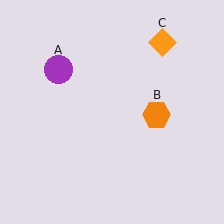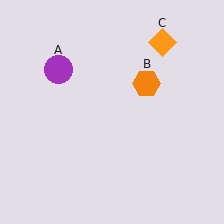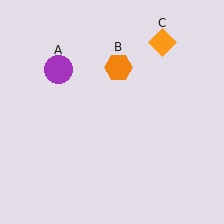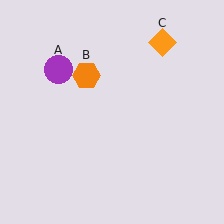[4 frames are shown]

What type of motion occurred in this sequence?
The orange hexagon (object B) rotated counterclockwise around the center of the scene.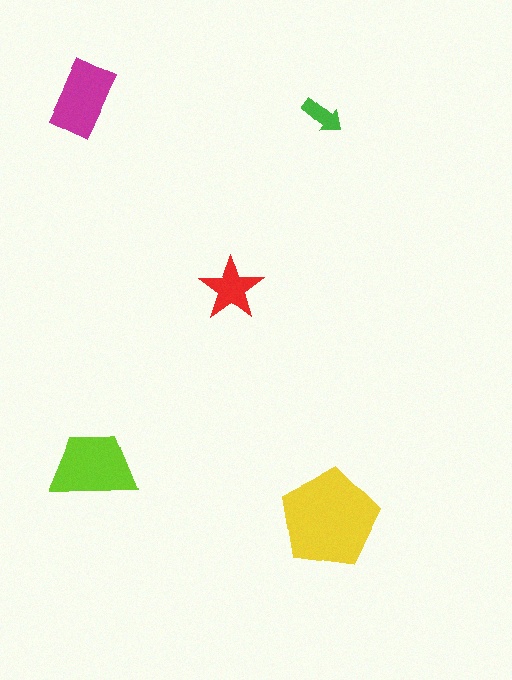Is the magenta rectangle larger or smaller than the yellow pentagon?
Smaller.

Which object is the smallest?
The green arrow.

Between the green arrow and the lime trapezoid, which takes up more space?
The lime trapezoid.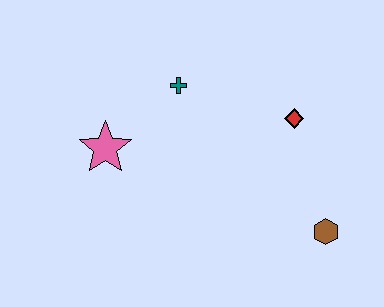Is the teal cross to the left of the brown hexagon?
Yes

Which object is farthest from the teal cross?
The brown hexagon is farthest from the teal cross.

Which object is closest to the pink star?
The teal cross is closest to the pink star.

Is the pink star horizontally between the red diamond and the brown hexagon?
No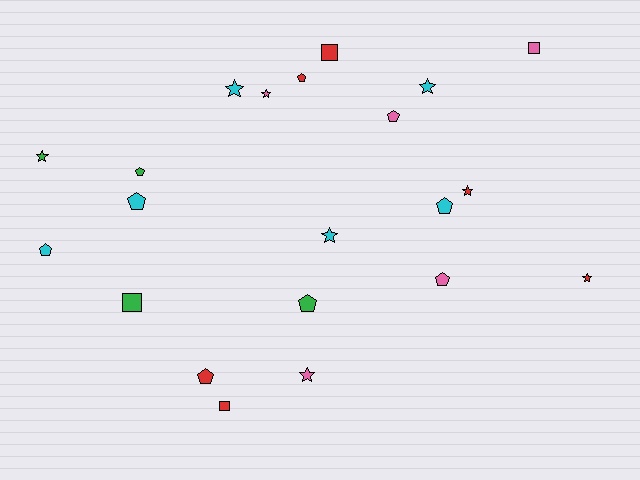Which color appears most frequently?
Cyan, with 6 objects.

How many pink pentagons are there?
There are 2 pink pentagons.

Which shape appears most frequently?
Pentagon, with 9 objects.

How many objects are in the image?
There are 21 objects.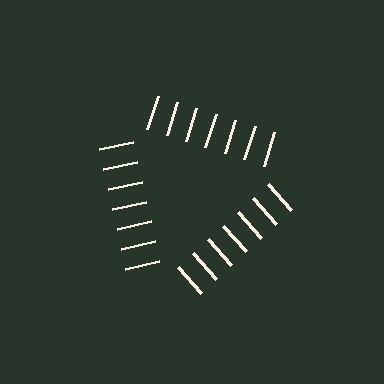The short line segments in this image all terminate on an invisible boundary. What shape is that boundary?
An illusory triangle — the line segments terminate on its edges but no continuous stroke is drawn.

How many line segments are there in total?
21 — 7 along each of the 3 edges.